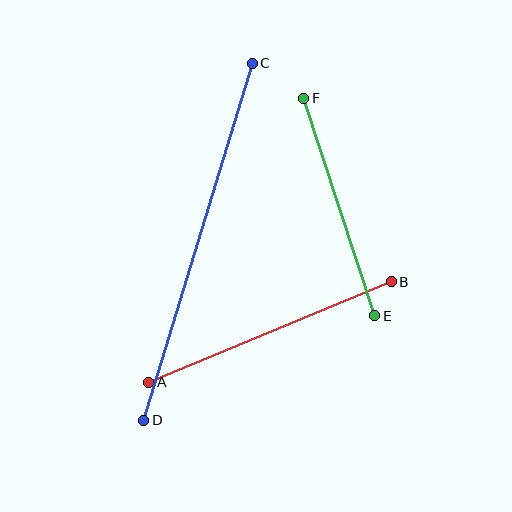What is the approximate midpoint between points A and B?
The midpoint is at approximately (270, 332) pixels.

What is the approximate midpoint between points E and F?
The midpoint is at approximately (339, 207) pixels.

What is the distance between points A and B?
The distance is approximately 263 pixels.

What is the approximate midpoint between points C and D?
The midpoint is at approximately (198, 242) pixels.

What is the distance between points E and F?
The distance is approximately 229 pixels.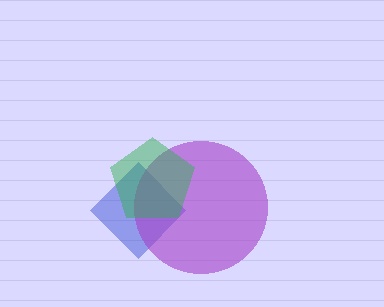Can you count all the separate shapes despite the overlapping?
Yes, there are 3 separate shapes.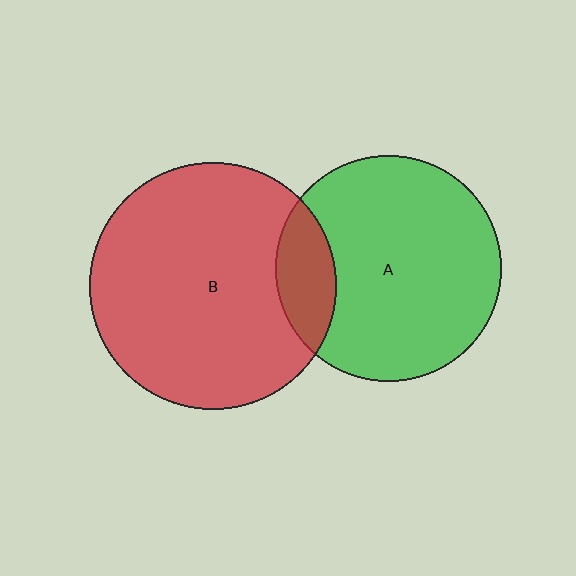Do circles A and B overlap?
Yes.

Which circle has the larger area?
Circle B (red).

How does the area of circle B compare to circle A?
Approximately 1.2 times.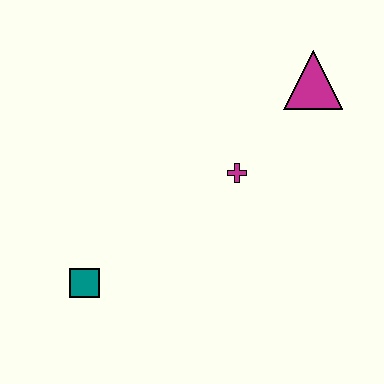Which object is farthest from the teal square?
The magenta triangle is farthest from the teal square.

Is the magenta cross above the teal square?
Yes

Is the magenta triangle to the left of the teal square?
No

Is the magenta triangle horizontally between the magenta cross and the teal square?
No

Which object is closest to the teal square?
The magenta cross is closest to the teal square.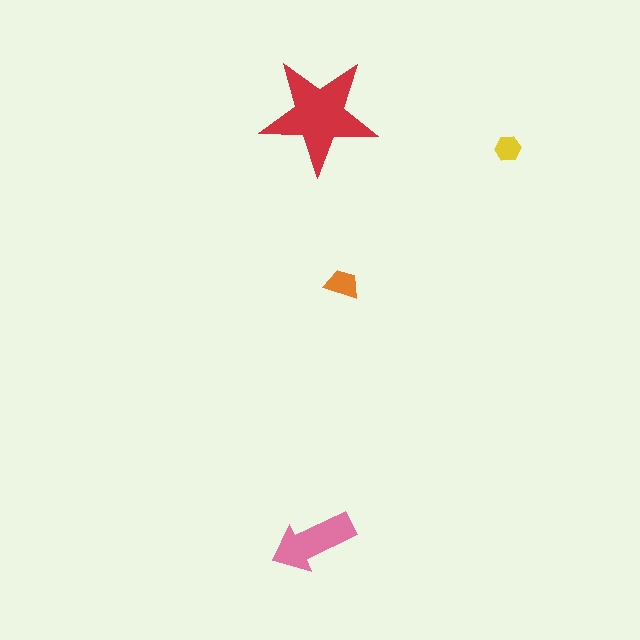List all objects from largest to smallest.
The red star, the pink arrow, the orange trapezoid, the yellow hexagon.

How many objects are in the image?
There are 4 objects in the image.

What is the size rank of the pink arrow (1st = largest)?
2nd.